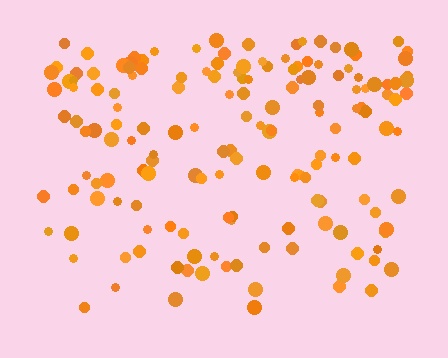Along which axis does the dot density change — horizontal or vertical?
Vertical.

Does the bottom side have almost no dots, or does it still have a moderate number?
Still a moderate number, just noticeably fewer than the top.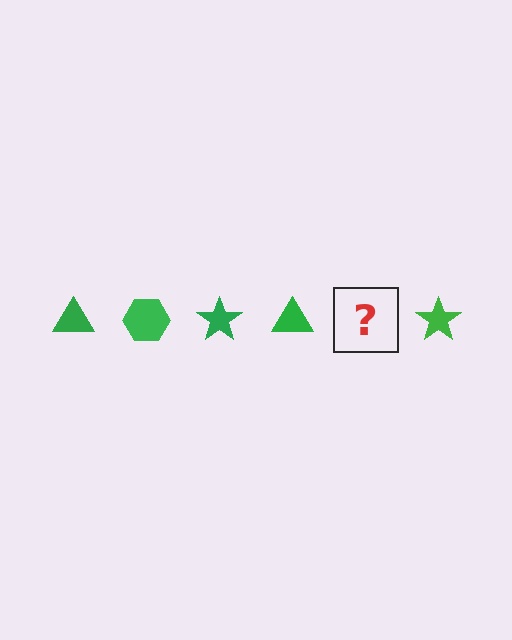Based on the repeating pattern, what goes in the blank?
The blank should be a green hexagon.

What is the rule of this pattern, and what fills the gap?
The rule is that the pattern cycles through triangle, hexagon, star shapes in green. The gap should be filled with a green hexagon.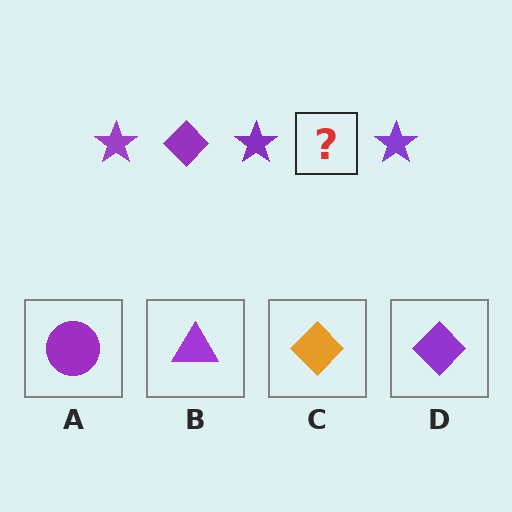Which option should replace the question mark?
Option D.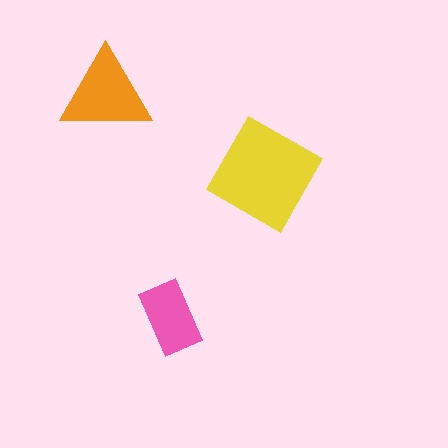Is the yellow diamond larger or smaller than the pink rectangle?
Larger.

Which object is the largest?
The yellow diamond.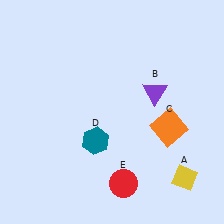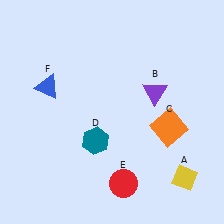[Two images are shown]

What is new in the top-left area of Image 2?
A blue triangle (F) was added in the top-left area of Image 2.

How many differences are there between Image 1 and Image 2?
There is 1 difference between the two images.